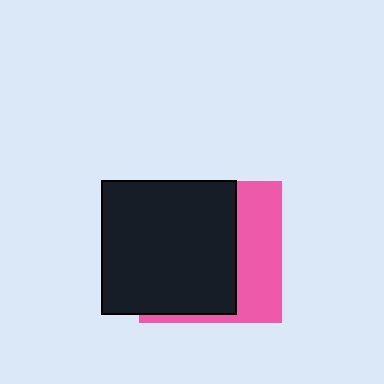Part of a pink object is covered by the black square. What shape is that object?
It is a square.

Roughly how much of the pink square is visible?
A small part of it is visible (roughly 35%).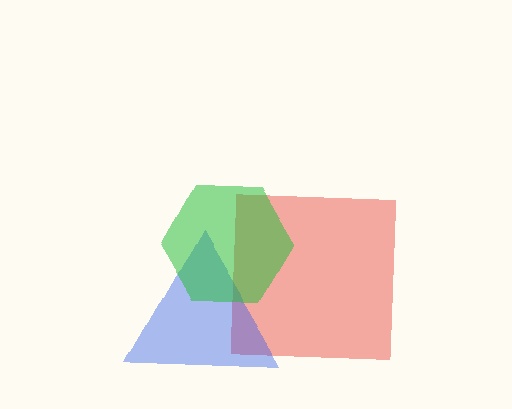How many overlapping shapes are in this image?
There are 3 overlapping shapes in the image.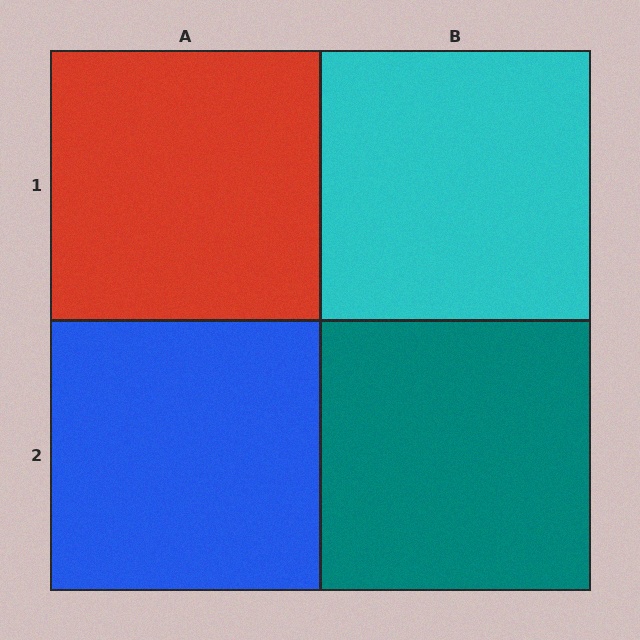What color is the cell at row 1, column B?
Cyan.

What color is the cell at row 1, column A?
Red.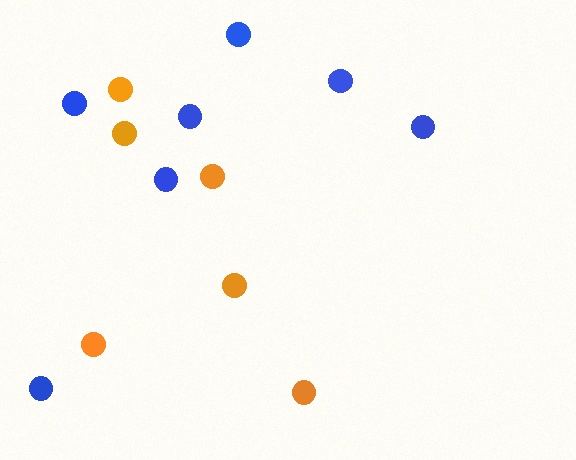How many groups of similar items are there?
There are 2 groups: one group of orange circles (6) and one group of blue circles (7).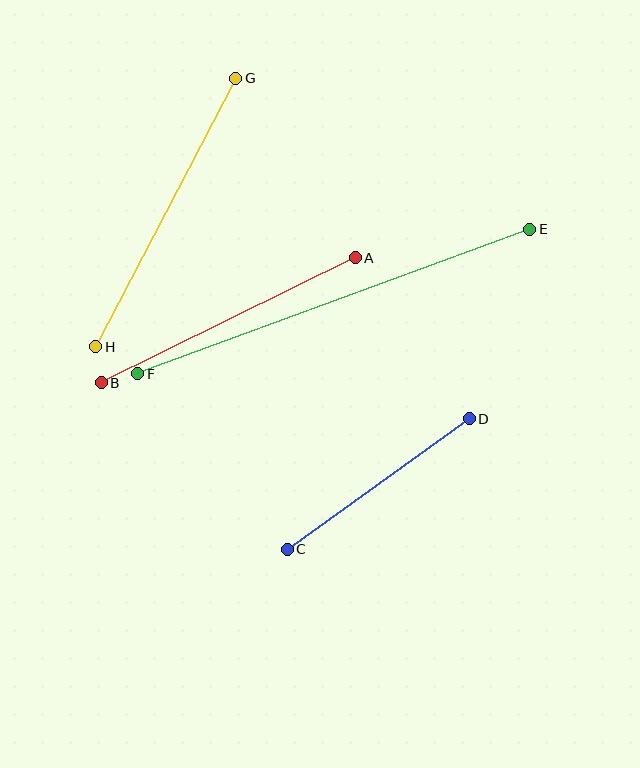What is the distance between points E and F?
The distance is approximately 418 pixels.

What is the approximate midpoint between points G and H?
The midpoint is at approximately (166, 213) pixels.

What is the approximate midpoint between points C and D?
The midpoint is at approximately (378, 484) pixels.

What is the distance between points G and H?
The distance is approximately 303 pixels.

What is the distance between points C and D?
The distance is approximately 224 pixels.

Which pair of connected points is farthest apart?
Points E and F are farthest apart.